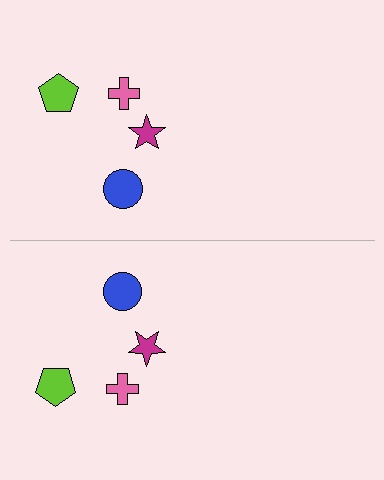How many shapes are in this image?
There are 8 shapes in this image.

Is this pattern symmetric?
Yes, this pattern has bilateral (reflection) symmetry.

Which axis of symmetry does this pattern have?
The pattern has a horizontal axis of symmetry running through the center of the image.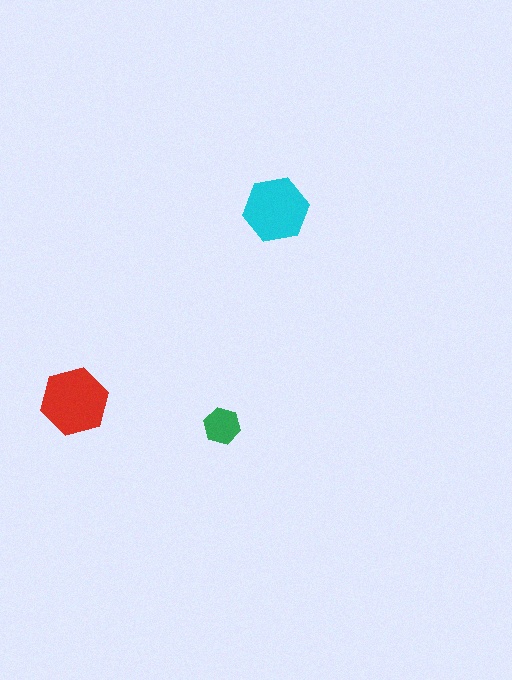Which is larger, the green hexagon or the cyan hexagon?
The cyan one.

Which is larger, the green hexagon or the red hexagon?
The red one.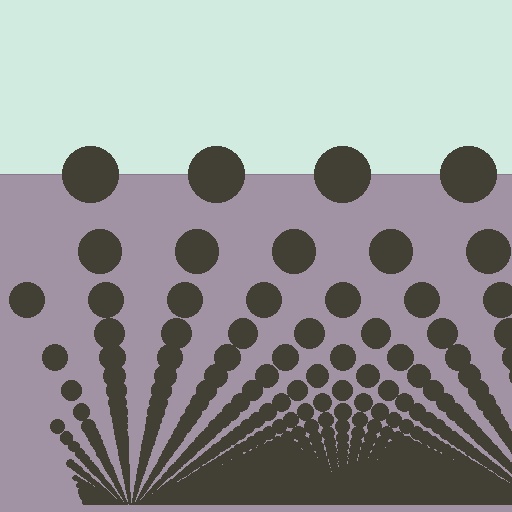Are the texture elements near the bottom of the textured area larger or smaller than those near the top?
Smaller. The gradient is inverted — elements near the bottom are smaller and denser.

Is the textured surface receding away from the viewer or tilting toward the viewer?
The surface appears to tilt toward the viewer. Texture elements get larger and sparser toward the top.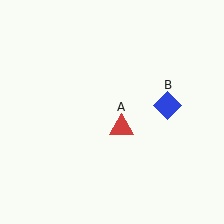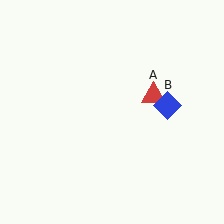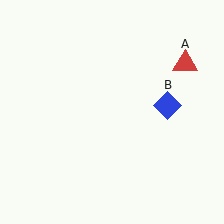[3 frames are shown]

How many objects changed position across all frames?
1 object changed position: red triangle (object A).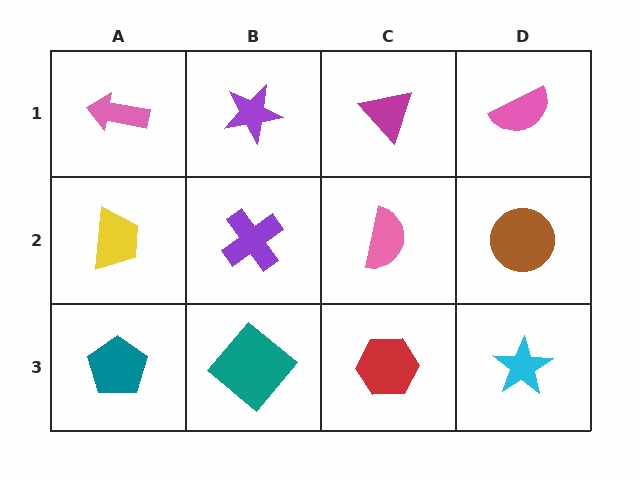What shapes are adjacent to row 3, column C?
A pink semicircle (row 2, column C), a teal diamond (row 3, column B), a cyan star (row 3, column D).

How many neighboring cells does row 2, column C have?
4.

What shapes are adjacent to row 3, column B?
A purple cross (row 2, column B), a teal pentagon (row 3, column A), a red hexagon (row 3, column C).